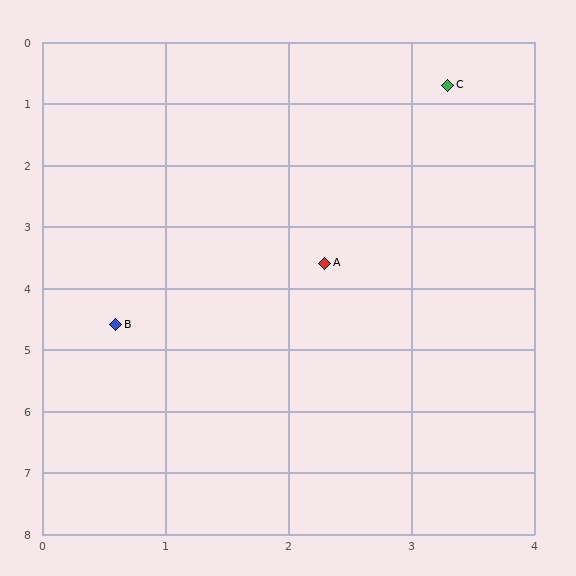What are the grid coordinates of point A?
Point A is at approximately (2.3, 3.6).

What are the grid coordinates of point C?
Point C is at approximately (3.3, 0.7).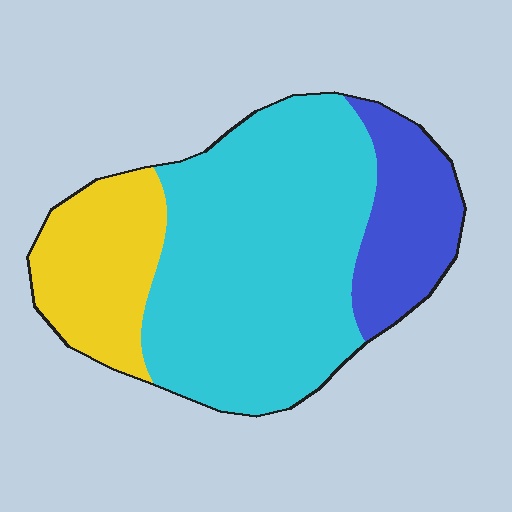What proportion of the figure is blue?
Blue covers about 20% of the figure.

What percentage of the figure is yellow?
Yellow takes up about one fifth (1/5) of the figure.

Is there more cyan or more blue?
Cyan.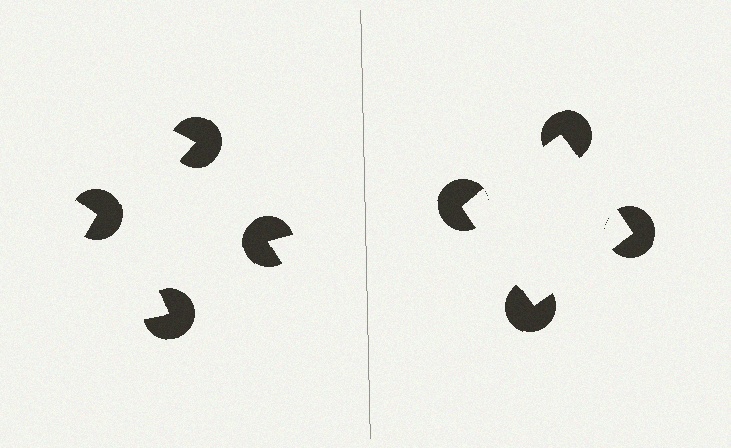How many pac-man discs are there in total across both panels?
8 — 4 on each side.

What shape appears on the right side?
An illusory square.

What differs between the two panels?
The pac-man discs are positioned identically on both sides; only the wedge orientations differ. On the right they align to a square; on the left they are misaligned.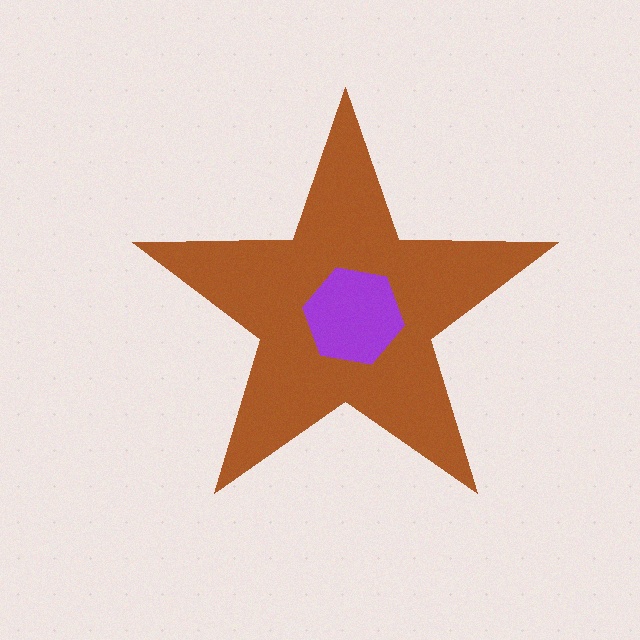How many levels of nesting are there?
2.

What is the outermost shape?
The brown star.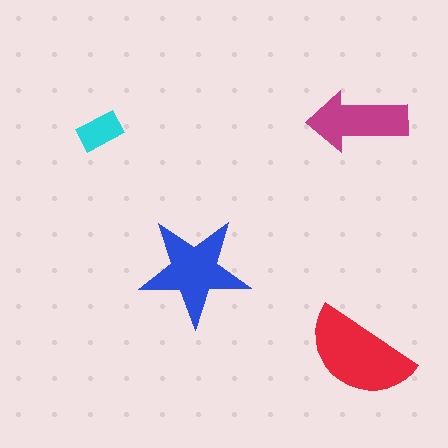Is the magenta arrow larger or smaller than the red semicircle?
Smaller.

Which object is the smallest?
The cyan rectangle.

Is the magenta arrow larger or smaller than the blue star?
Smaller.